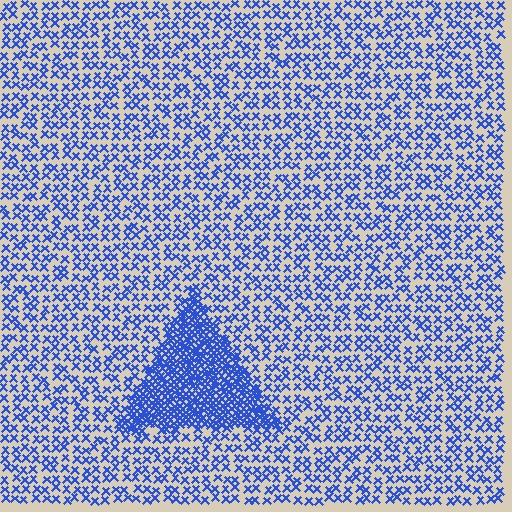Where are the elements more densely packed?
The elements are more densely packed inside the triangle boundary.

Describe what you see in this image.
The image contains small blue elements arranged at two different densities. A triangle-shaped region is visible where the elements are more densely packed than the surrounding area.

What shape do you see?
I see a triangle.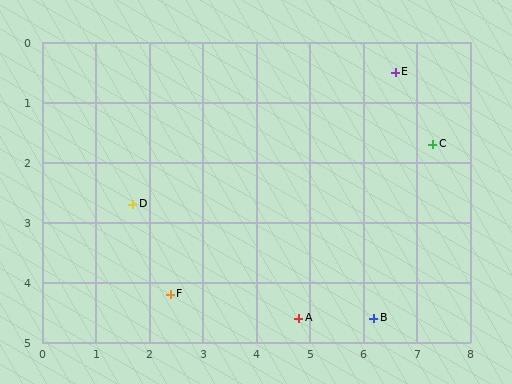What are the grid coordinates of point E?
Point E is at approximately (6.6, 0.5).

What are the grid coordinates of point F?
Point F is at approximately (2.4, 4.2).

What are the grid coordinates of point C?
Point C is at approximately (7.3, 1.7).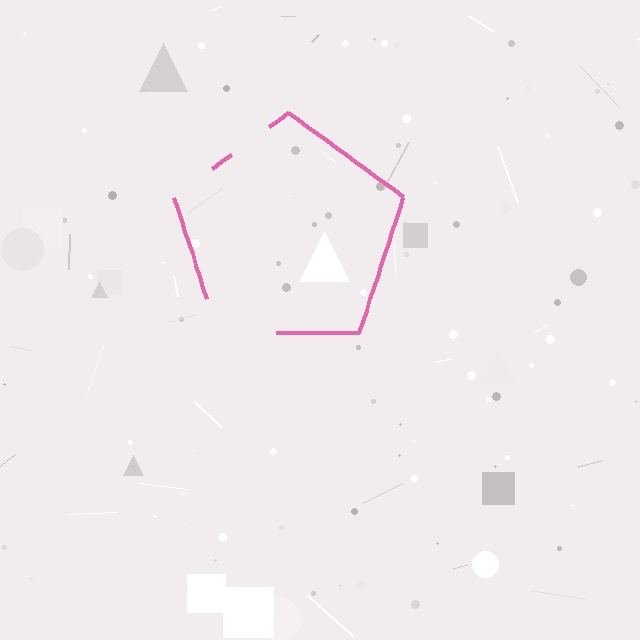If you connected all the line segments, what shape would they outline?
They would outline a pentagon.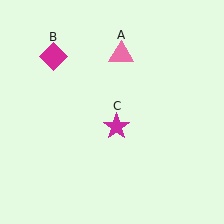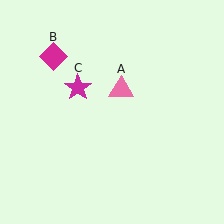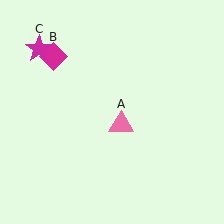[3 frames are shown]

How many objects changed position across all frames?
2 objects changed position: pink triangle (object A), magenta star (object C).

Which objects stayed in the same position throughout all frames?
Magenta diamond (object B) remained stationary.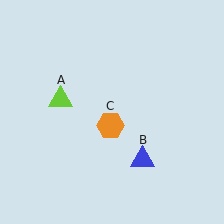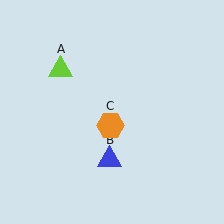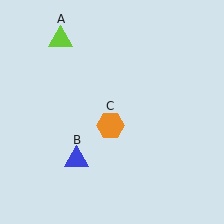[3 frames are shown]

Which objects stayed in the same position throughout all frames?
Orange hexagon (object C) remained stationary.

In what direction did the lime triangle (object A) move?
The lime triangle (object A) moved up.